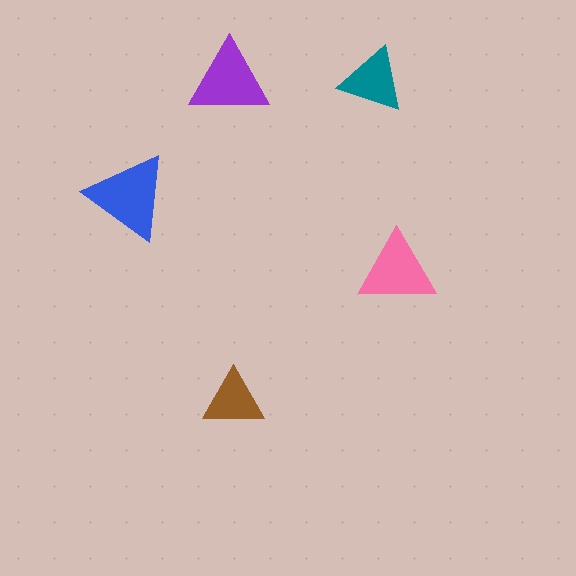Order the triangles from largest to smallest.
the blue one, the purple one, the pink one, the teal one, the brown one.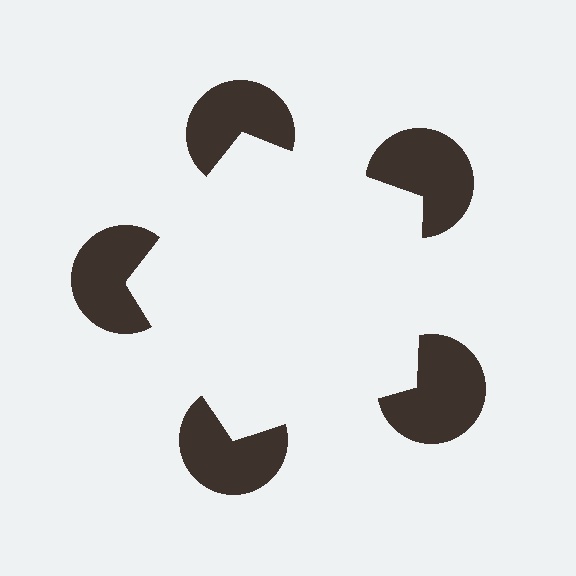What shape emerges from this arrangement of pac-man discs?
An illusory pentagon — its edges are inferred from the aligned wedge cuts in the pac-man discs, not physically drawn.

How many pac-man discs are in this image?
There are 5 — one at each vertex of the illusory pentagon.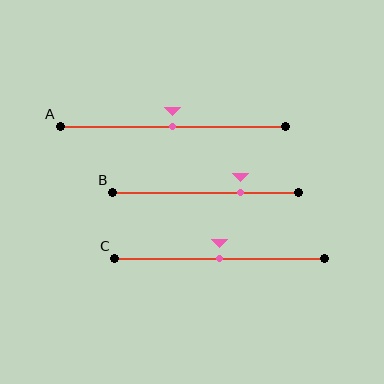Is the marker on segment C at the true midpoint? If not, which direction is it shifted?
Yes, the marker on segment C is at the true midpoint.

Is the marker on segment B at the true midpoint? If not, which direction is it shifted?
No, the marker on segment B is shifted to the right by about 19% of the segment length.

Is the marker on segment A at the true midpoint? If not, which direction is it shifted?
Yes, the marker on segment A is at the true midpoint.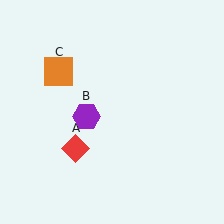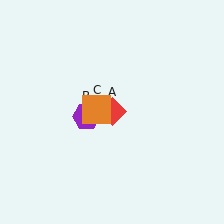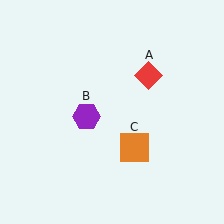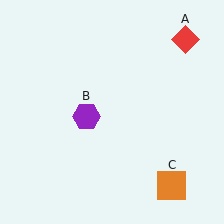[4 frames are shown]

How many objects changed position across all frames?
2 objects changed position: red diamond (object A), orange square (object C).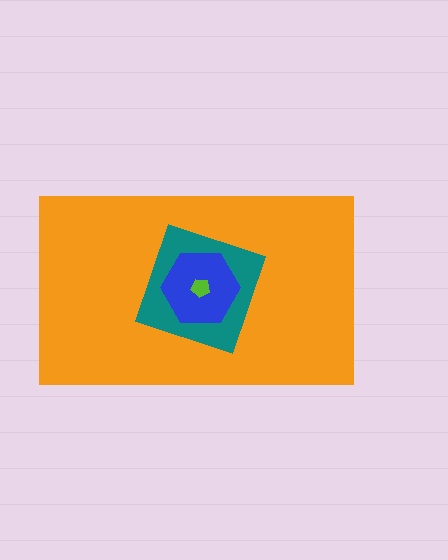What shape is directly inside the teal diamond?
The blue hexagon.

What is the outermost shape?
The orange rectangle.